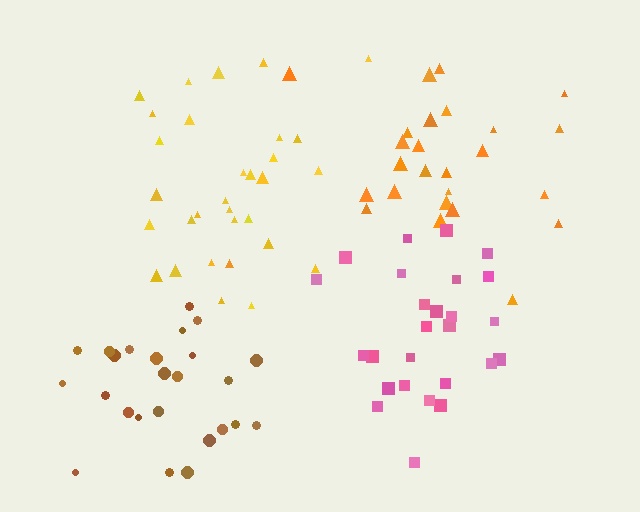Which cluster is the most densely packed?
Pink.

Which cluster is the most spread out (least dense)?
Orange.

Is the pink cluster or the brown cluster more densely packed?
Pink.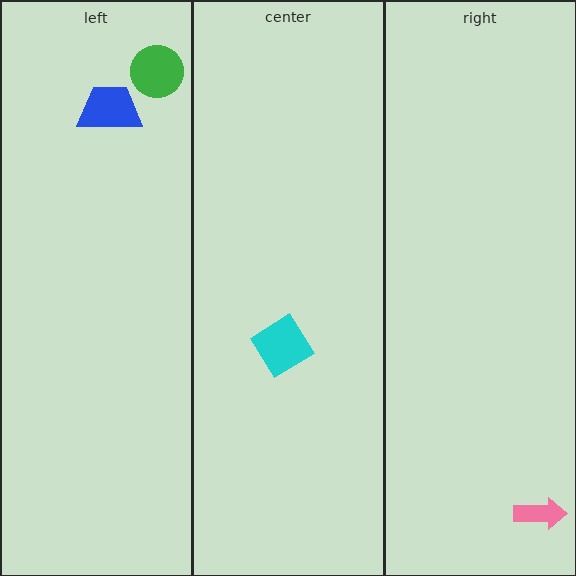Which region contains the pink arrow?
The right region.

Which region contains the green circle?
The left region.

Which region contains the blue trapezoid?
The left region.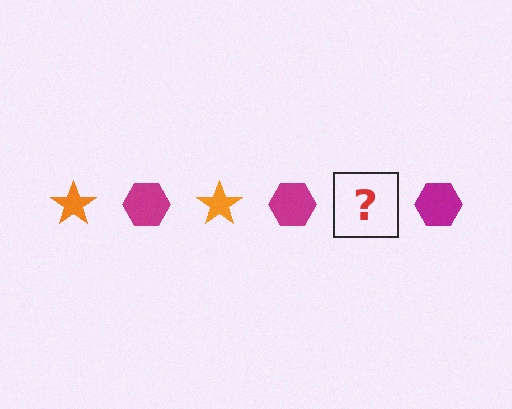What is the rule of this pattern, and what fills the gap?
The rule is that the pattern alternates between orange star and magenta hexagon. The gap should be filled with an orange star.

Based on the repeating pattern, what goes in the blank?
The blank should be an orange star.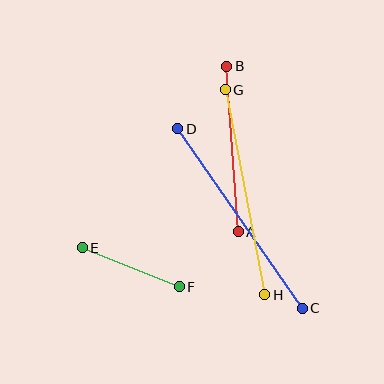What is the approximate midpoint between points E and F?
The midpoint is at approximately (131, 267) pixels.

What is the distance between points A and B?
The distance is approximately 166 pixels.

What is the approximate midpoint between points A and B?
The midpoint is at approximately (232, 149) pixels.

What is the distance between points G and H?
The distance is approximately 209 pixels.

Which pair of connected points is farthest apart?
Points C and D are farthest apart.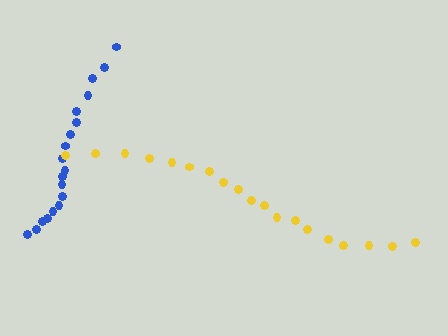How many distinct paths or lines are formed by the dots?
There are 2 distinct paths.